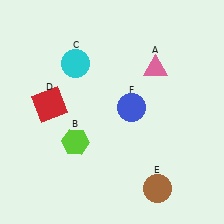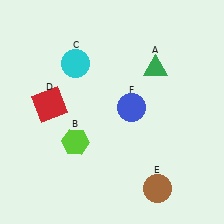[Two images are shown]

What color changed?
The triangle (A) changed from pink in Image 1 to green in Image 2.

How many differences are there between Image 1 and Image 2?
There is 1 difference between the two images.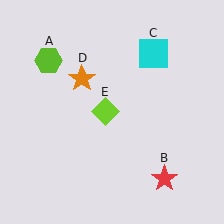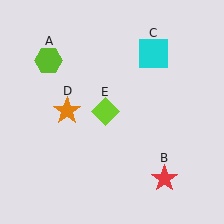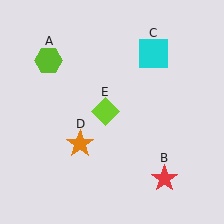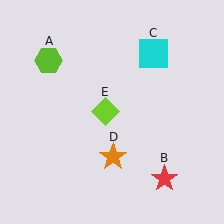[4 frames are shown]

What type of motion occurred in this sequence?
The orange star (object D) rotated counterclockwise around the center of the scene.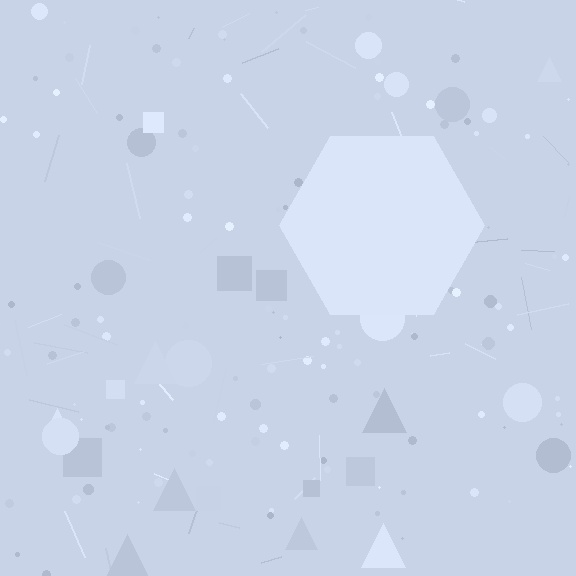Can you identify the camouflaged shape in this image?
The camouflaged shape is a hexagon.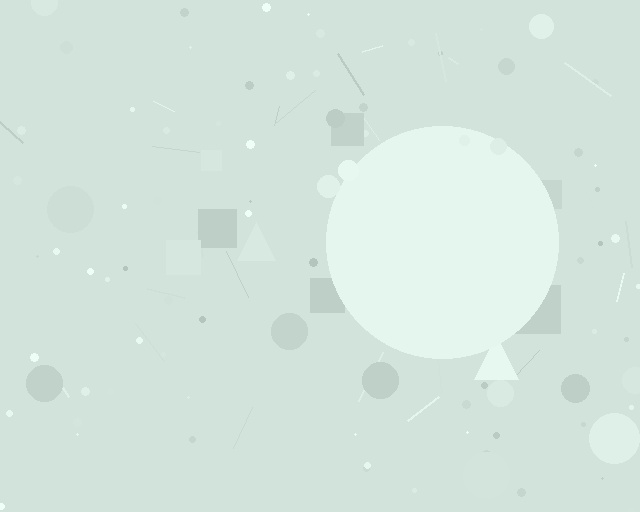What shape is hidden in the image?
A circle is hidden in the image.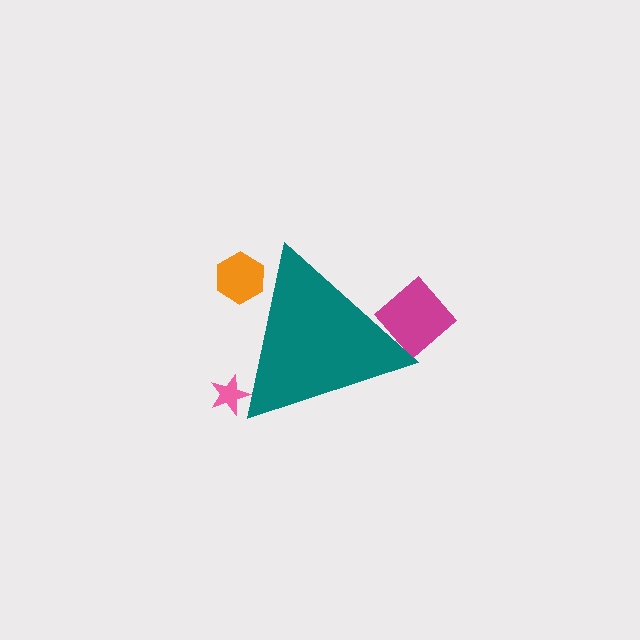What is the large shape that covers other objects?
A teal triangle.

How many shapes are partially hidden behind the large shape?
3 shapes are partially hidden.